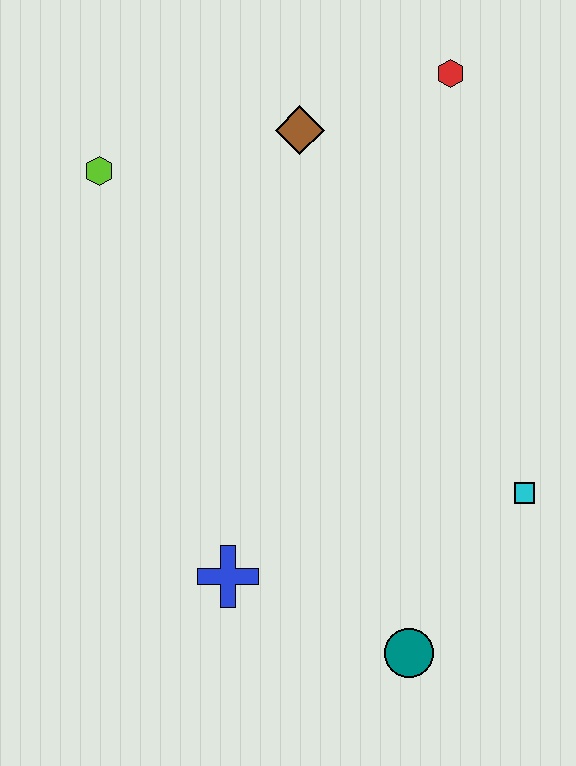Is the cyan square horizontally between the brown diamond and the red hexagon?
No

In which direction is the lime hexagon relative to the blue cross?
The lime hexagon is above the blue cross.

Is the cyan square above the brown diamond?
No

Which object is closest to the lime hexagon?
The brown diamond is closest to the lime hexagon.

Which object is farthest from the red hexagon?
The teal circle is farthest from the red hexagon.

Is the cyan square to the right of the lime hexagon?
Yes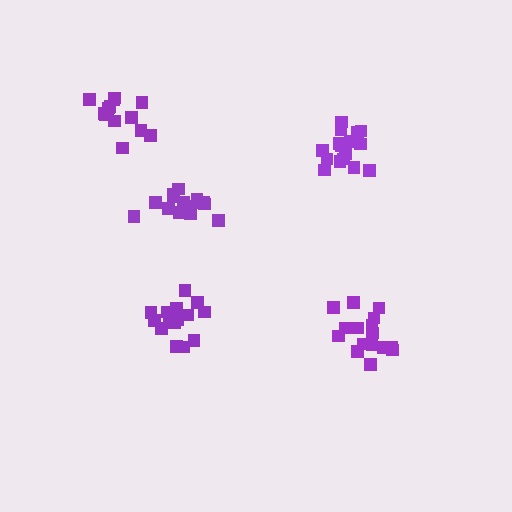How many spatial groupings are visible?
There are 5 spatial groupings.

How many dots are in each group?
Group 1: 15 dots, Group 2: 17 dots, Group 3: 16 dots, Group 4: 16 dots, Group 5: 14 dots (78 total).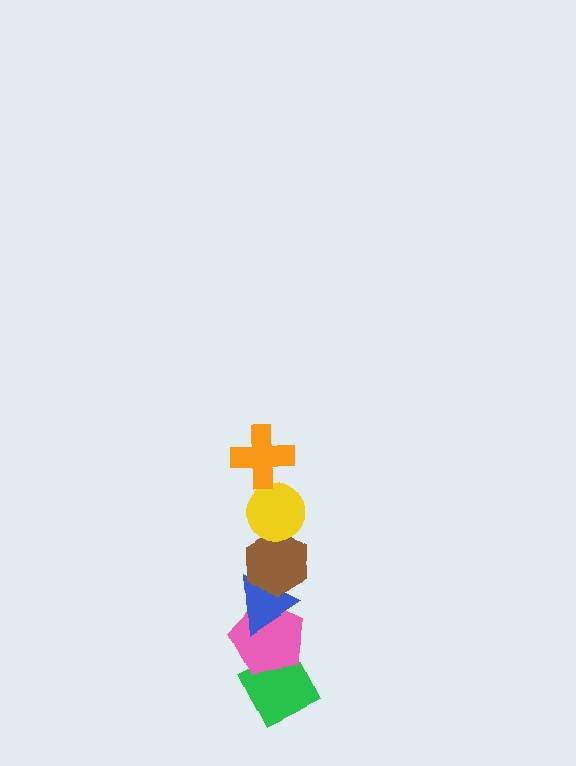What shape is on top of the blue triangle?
The brown hexagon is on top of the blue triangle.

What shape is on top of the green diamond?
The pink pentagon is on top of the green diamond.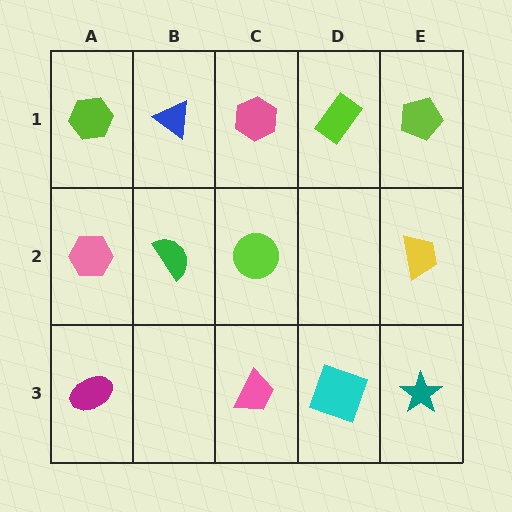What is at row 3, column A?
A magenta ellipse.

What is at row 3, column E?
A teal star.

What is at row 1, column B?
A blue triangle.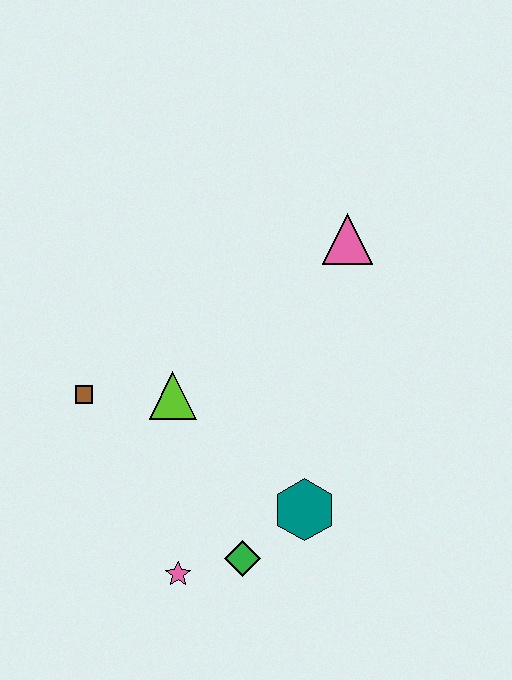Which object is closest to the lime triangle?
The brown square is closest to the lime triangle.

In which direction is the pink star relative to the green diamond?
The pink star is to the left of the green diamond.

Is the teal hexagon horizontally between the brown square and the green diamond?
No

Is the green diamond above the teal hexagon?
No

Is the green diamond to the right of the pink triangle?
No